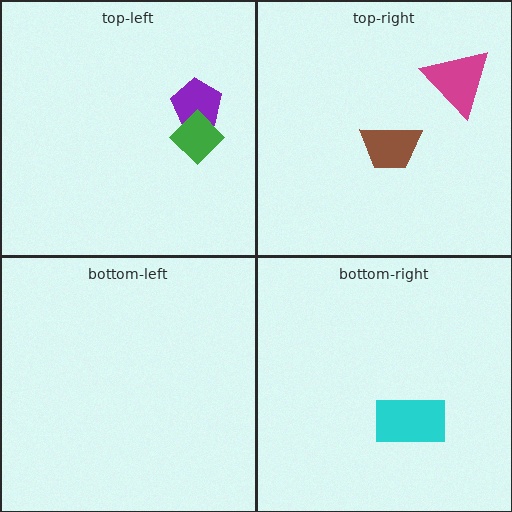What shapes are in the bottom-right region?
The cyan rectangle.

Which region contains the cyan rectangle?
The bottom-right region.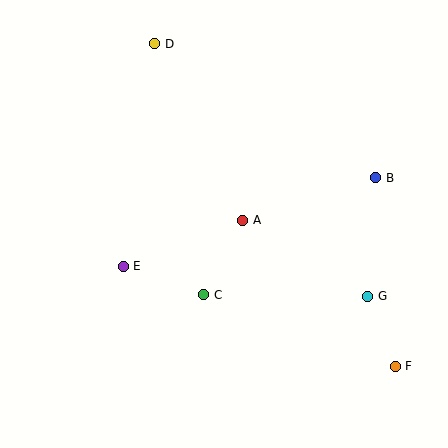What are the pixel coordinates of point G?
Point G is at (368, 296).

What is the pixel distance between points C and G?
The distance between C and G is 164 pixels.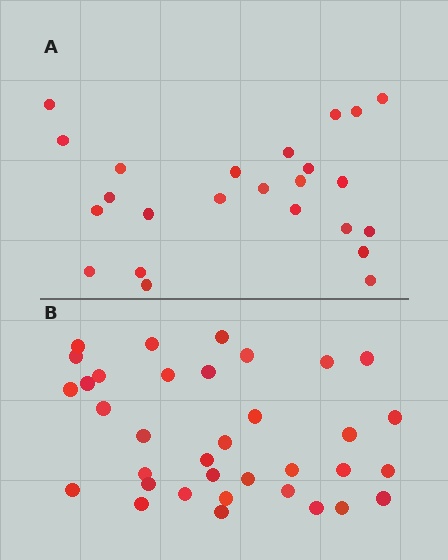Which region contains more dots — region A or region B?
Region B (the bottom region) has more dots.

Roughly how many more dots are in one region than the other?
Region B has roughly 12 or so more dots than region A.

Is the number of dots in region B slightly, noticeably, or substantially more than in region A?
Region B has substantially more. The ratio is roughly 1.5 to 1.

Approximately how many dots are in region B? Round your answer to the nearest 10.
About 40 dots. (The exact count is 35, which rounds to 40.)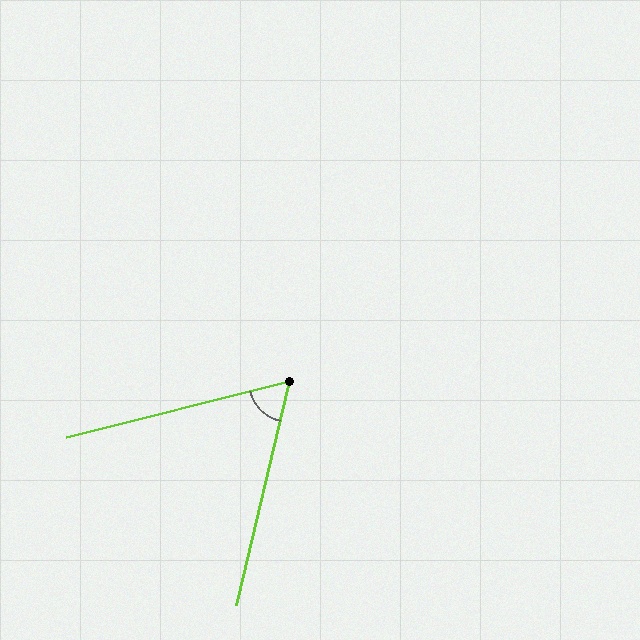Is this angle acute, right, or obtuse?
It is acute.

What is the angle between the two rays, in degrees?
Approximately 63 degrees.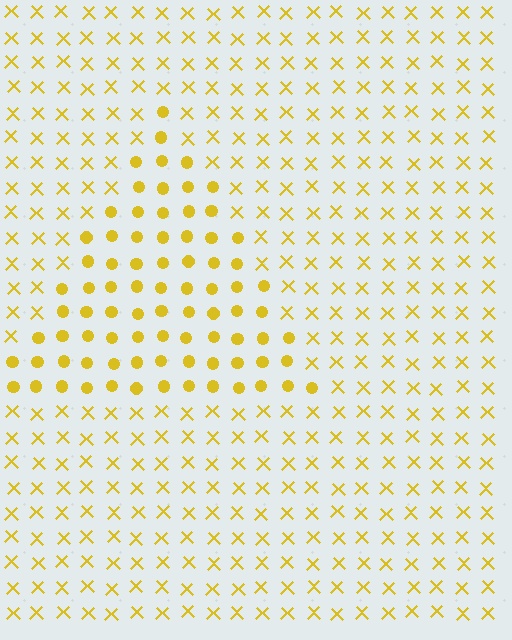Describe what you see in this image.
The image is filled with small yellow elements arranged in a uniform grid. A triangle-shaped region contains circles, while the surrounding area contains X marks. The boundary is defined purely by the change in element shape.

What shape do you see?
I see a triangle.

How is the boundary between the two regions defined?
The boundary is defined by a change in element shape: circles inside vs. X marks outside. All elements share the same color and spacing.